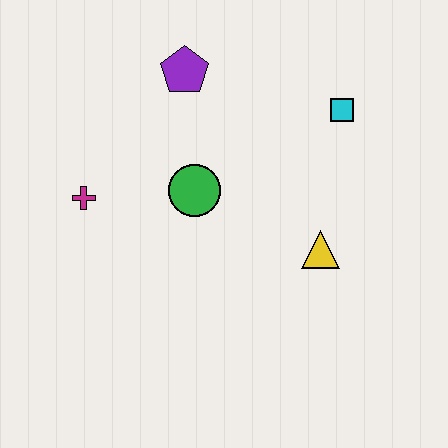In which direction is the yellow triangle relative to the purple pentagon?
The yellow triangle is below the purple pentagon.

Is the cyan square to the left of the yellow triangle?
No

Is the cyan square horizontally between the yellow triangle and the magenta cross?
No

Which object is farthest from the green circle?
The cyan square is farthest from the green circle.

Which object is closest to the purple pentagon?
The green circle is closest to the purple pentagon.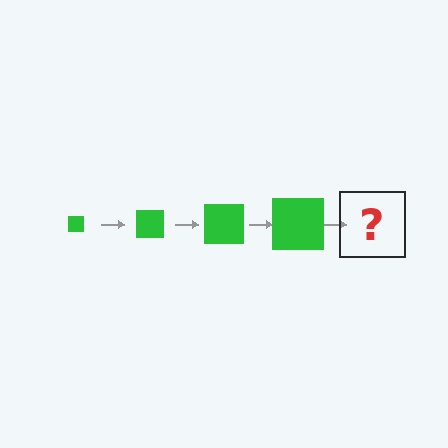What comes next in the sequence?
The next element should be a green square, larger than the previous one.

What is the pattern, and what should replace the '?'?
The pattern is that the square gets progressively larger each step. The '?' should be a green square, larger than the previous one.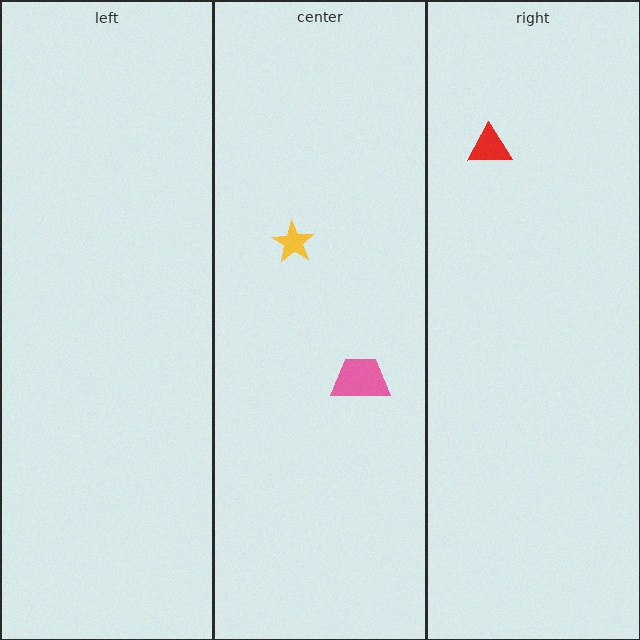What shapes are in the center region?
The yellow star, the pink trapezoid.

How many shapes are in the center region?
2.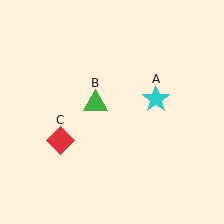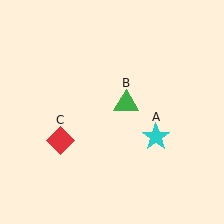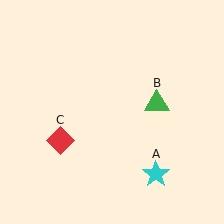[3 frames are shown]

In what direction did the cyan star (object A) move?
The cyan star (object A) moved down.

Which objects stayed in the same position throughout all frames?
Red diamond (object C) remained stationary.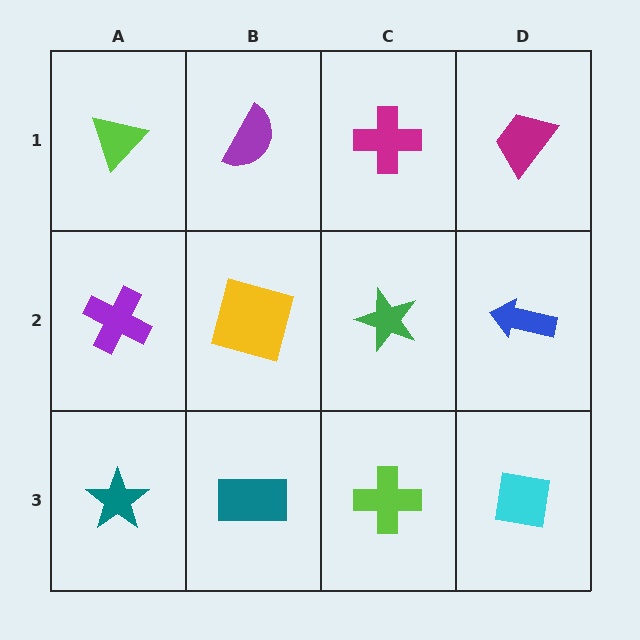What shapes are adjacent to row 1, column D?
A blue arrow (row 2, column D), a magenta cross (row 1, column C).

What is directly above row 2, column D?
A magenta trapezoid.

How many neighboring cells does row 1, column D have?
2.